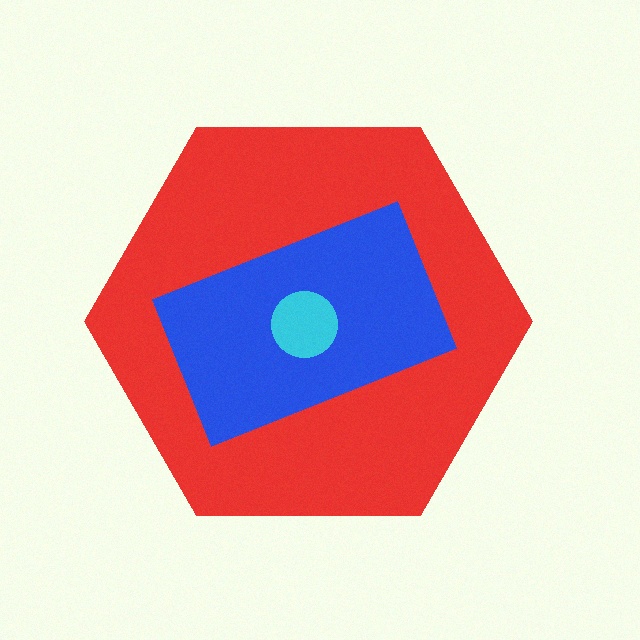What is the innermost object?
The cyan circle.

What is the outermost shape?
The red hexagon.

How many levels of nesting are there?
3.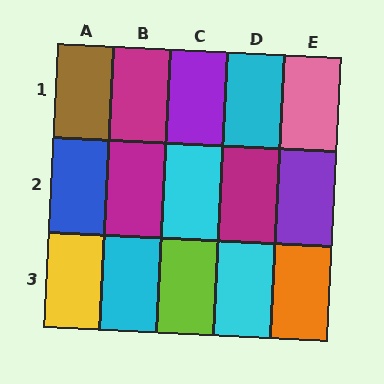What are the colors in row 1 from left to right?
Brown, magenta, purple, cyan, pink.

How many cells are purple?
2 cells are purple.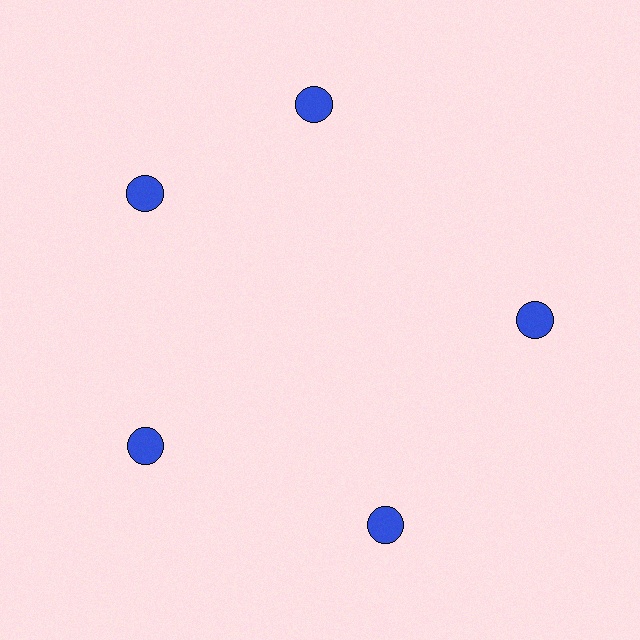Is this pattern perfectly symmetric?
No. The 5 blue circles are arranged in a ring, but one element near the 1 o'clock position is rotated out of alignment along the ring, breaking the 5-fold rotational symmetry.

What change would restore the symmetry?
The symmetry would be restored by rotating it back into even spacing with its neighbors so that all 5 circles sit at equal angles and equal distance from the center.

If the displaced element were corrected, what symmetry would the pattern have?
It would have 5-fold rotational symmetry — the pattern would map onto itself every 72 degrees.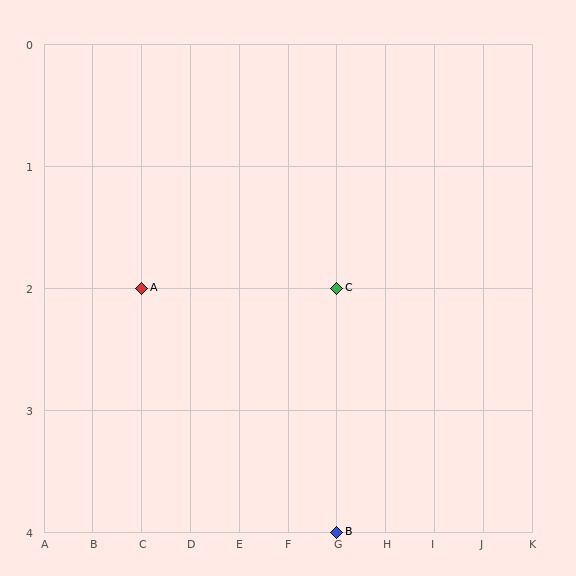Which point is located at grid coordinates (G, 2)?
Point C is at (G, 2).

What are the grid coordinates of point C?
Point C is at grid coordinates (G, 2).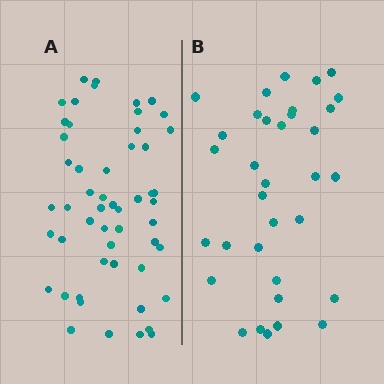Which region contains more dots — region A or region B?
Region A (the left region) has more dots.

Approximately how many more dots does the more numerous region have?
Region A has approximately 20 more dots than region B.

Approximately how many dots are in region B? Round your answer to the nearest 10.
About 30 dots. (The exact count is 34, which rounds to 30.)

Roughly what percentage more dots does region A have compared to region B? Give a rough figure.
About 55% more.